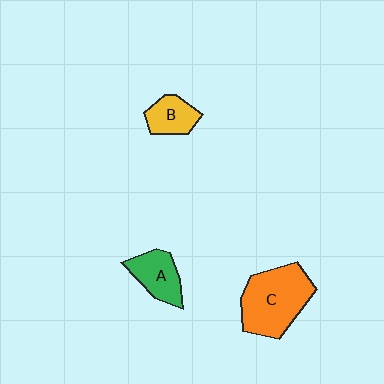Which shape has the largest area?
Shape C (orange).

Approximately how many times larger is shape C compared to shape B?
Approximately 2.4 times.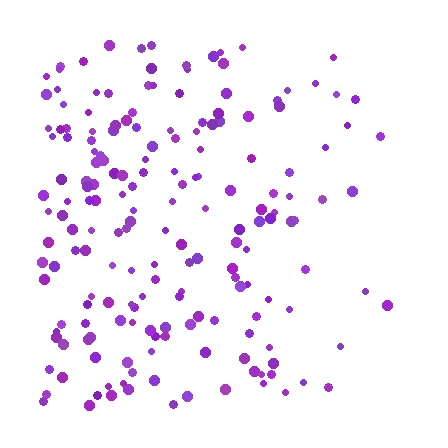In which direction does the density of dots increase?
From right to left, with the left side densest.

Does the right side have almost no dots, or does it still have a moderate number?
Still a moderate number, just noticeably fewer than the left.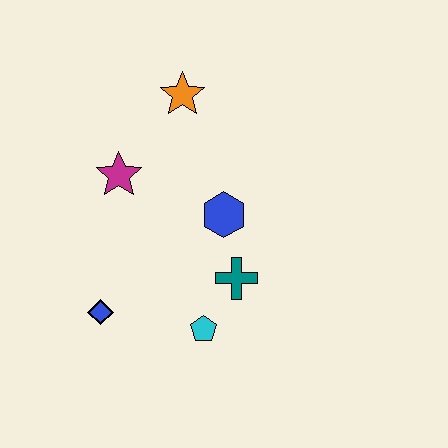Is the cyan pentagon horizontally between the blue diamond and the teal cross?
Yes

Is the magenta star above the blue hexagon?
Yes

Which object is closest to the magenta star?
The orange star is closest to the magenta star.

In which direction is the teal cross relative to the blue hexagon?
The teal cross is below the blue hexagon.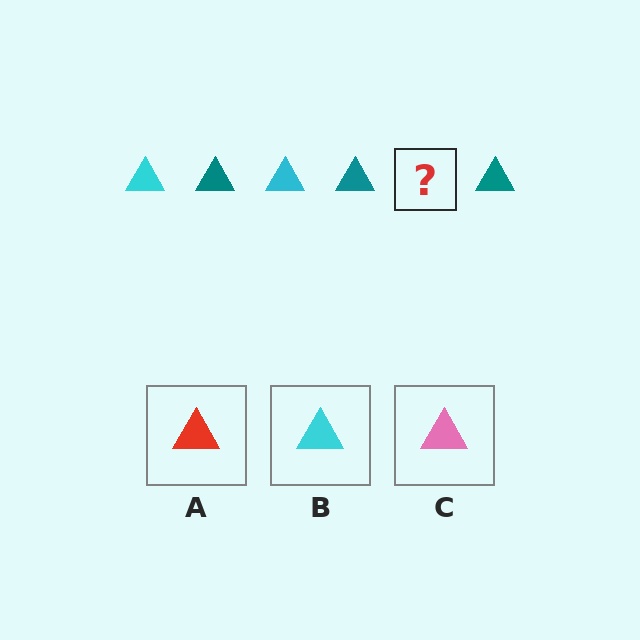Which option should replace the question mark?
Option B.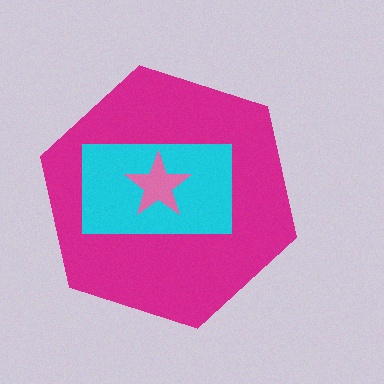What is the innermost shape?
The pink star.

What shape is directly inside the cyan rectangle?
The pink star.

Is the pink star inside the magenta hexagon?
Yes.